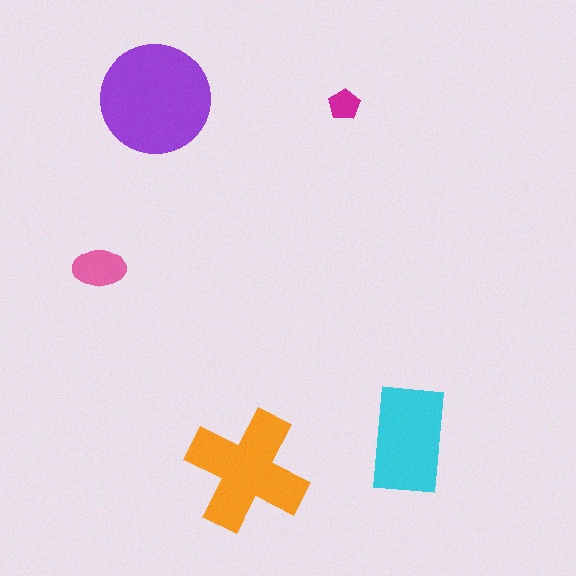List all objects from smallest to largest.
The magenta pentagon, the pink ellipse, the cyan rectangle, the orange cross, the purple circle.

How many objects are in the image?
There are 5 objects in the image.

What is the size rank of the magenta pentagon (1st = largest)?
5th.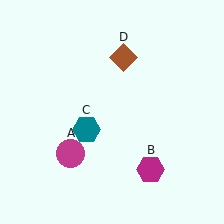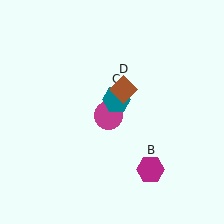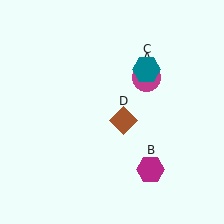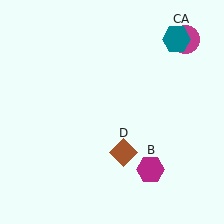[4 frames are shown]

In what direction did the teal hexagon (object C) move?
The teal hexagon (object C) moved up and to the right.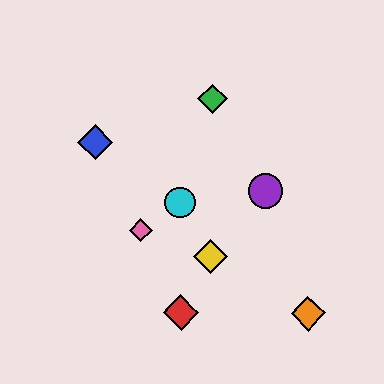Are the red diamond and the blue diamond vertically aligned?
No, the red diamond is at x≈181 and the blue diamond is at x≈95.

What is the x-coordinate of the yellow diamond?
The yellow diamond is at x≈210.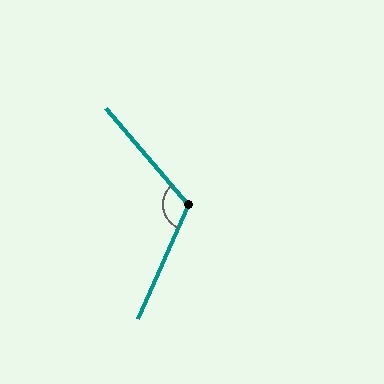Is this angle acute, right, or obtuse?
It is obtuse.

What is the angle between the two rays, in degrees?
Approximately 116 degrees.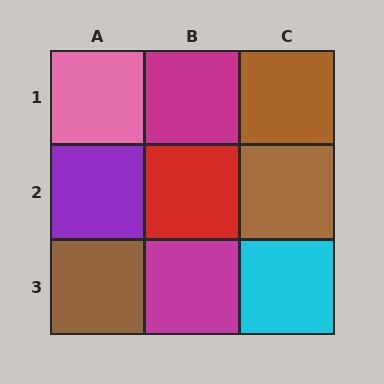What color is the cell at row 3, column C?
Cyan.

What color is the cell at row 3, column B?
Magenta.